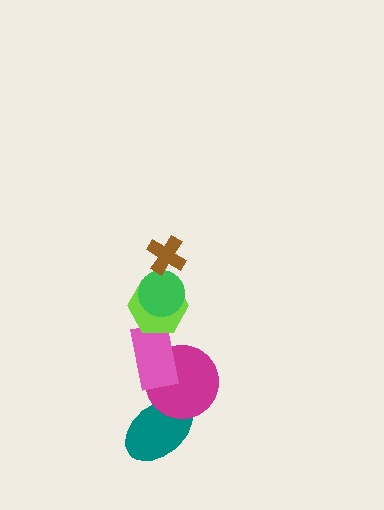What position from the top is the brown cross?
The brown cross is 1st from the top.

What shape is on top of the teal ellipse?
The magenta circle is on top of the teal ellipse.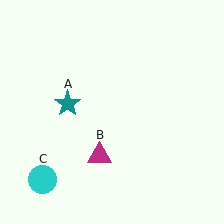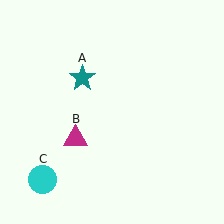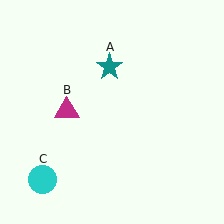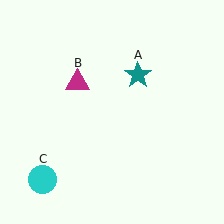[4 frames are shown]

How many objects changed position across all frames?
2 objects changed position: teal star (object A), magenta triangle (object B).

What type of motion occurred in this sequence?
The teal star (object A), magenta triangle (object B) rotated clockwise around the center of the scene.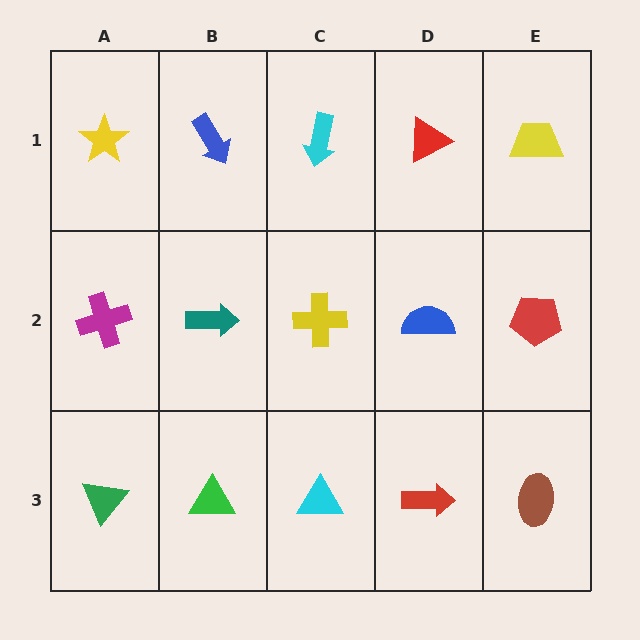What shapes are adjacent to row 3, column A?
A magenta cross (row 2, column A), a green triangle (row 3, column B).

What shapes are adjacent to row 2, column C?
A cyan arrow (row 1, column C), a cyan triangle (row 3, column C), a teal arrow (row 2, column B), a blue semicircle (row 2, column D).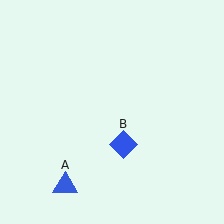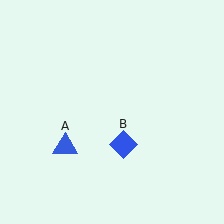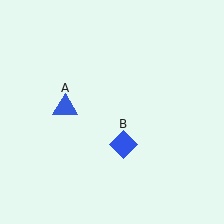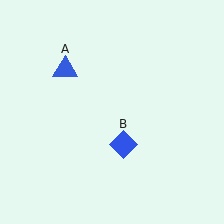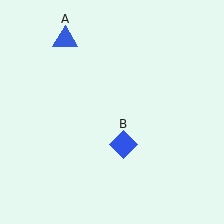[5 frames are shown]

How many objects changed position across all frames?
1 object changed position: blue triangle (object A).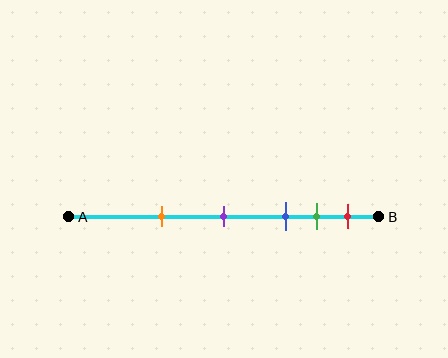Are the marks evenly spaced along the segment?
No, the marks are not evenly spaced.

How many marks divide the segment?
There are 5 marks dividing the segment.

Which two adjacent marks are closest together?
The green and red marks are the closest adjacent pair.